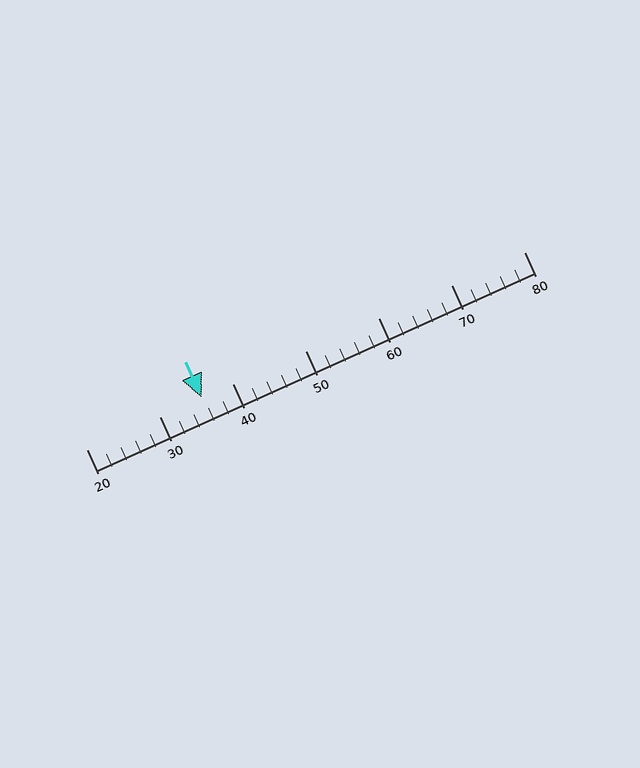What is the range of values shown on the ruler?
The ruler shows values from 20 to 80.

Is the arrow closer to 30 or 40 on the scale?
The arrow is closer to 40.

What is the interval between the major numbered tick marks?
The major tick marks are spaced 10 units apart.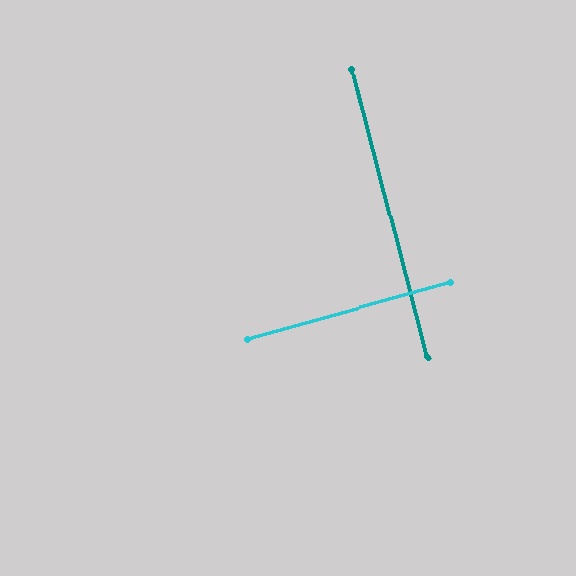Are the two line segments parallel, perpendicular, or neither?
Perpendicular — they meet at approximately 89°.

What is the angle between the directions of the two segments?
Approximately 89 degrees.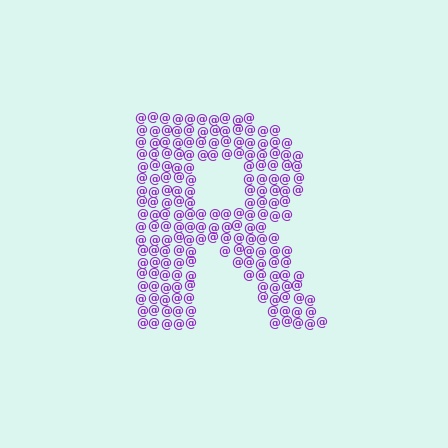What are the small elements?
The small elements are at signs.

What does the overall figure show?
The overall figure shows the letter R.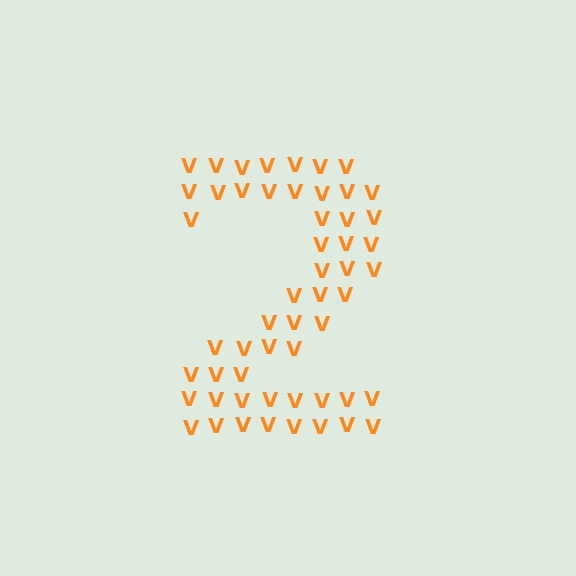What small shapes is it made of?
It is made of small letter V's.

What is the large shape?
The large shape is the digit 2.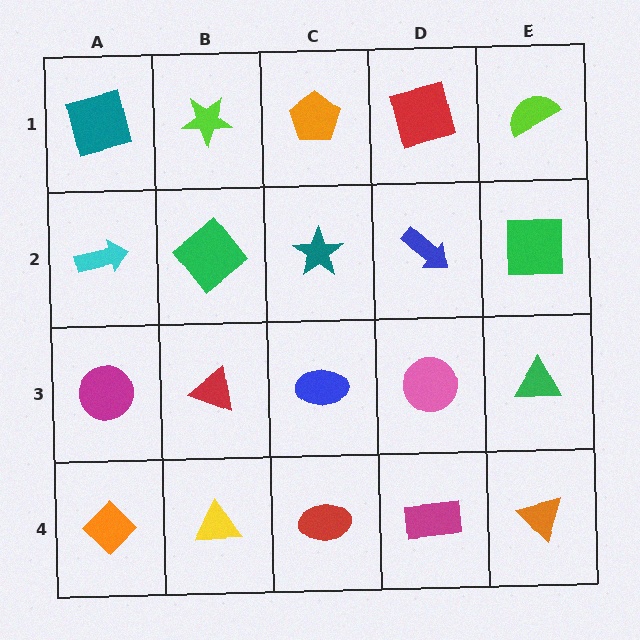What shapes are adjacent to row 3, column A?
A cyan arrow (row 2, column A), an orange diamond (row 4, column A), a red triangle (row 3, column B).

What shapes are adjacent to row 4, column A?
A magenta circle (row 3, column A), a yellow triangle (row 4, column B).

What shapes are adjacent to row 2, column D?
A red square (row 1, column D), a pink circle (row 3, column D), a teal star (row 2, column C), a green square (row 2, column E).